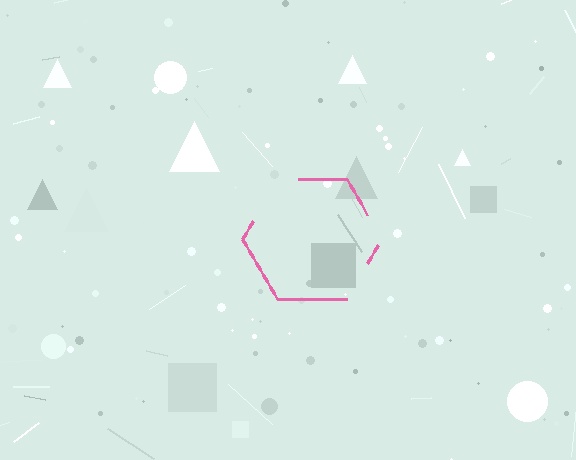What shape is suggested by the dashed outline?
The dashed outline suggests a hexagon.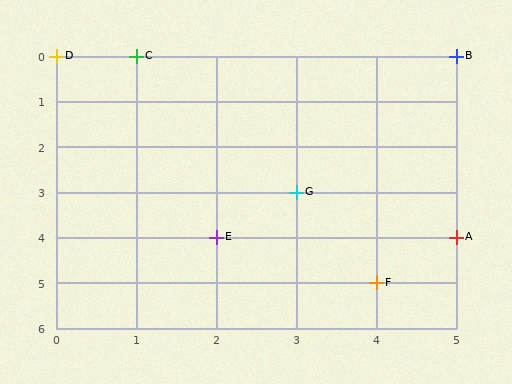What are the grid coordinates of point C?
Point C is at grid coordinates (1, 0).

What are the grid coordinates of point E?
Point E is at grid coordinates (2, 4).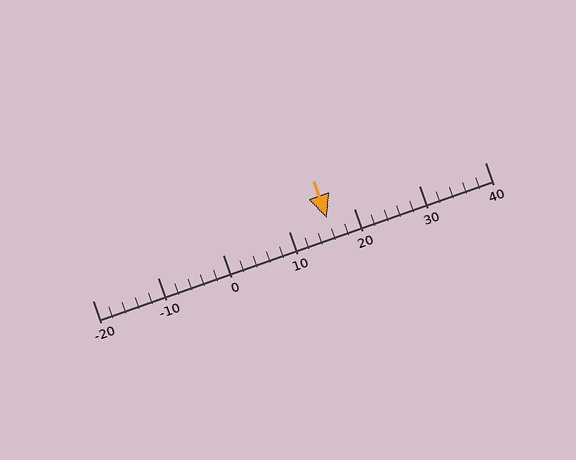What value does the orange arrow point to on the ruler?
The orange arrow points to approximately 16.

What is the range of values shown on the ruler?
The ruler shows values from -20 to 40.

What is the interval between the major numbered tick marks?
The major tick marks are spaced 10 units apart.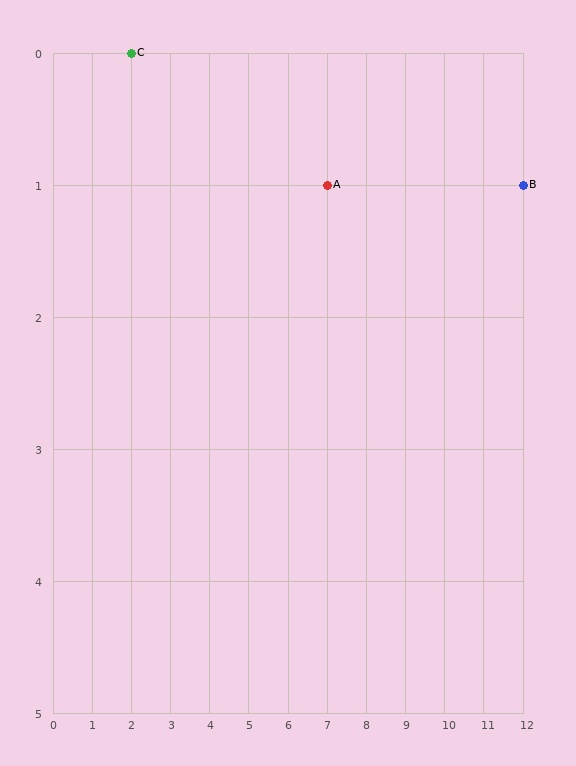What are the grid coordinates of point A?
Point A is at grid coordinates (7, 1).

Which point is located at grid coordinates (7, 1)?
Point A is at (7, 1).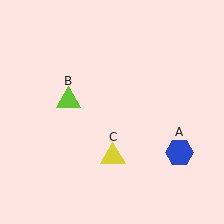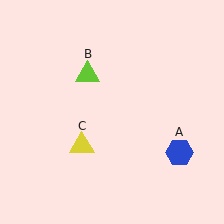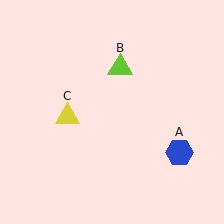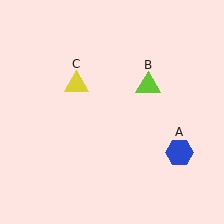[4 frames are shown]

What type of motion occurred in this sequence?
The lime triangle (object B), yellow triangle (object C) rotated clockwise around the center of the scene.